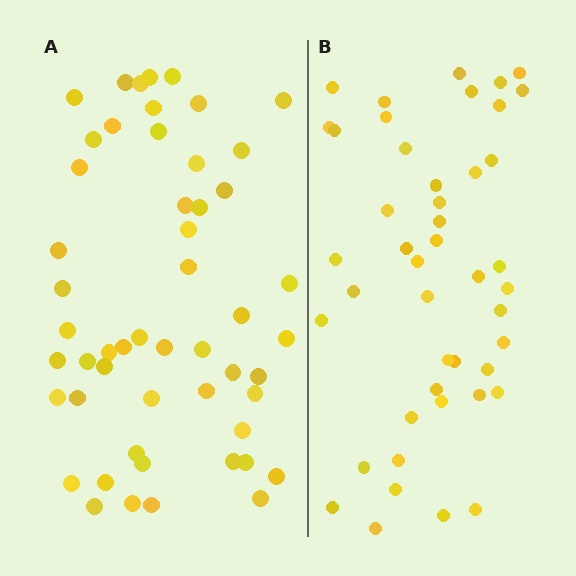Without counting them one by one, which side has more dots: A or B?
Region A (the left region) has more dots.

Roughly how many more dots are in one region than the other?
Region A has roughly 8 or so more dots than region B.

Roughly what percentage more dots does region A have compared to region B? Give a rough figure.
About 15% more.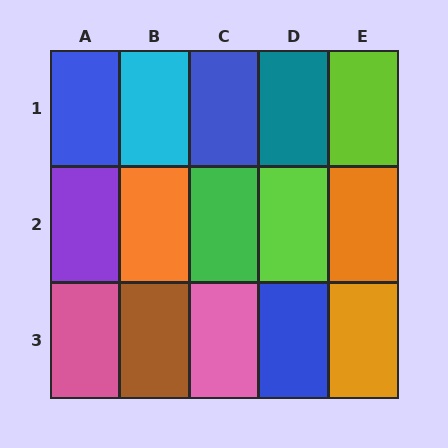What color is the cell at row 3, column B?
Brown.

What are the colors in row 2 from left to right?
Purple, orange, green, lime, orange.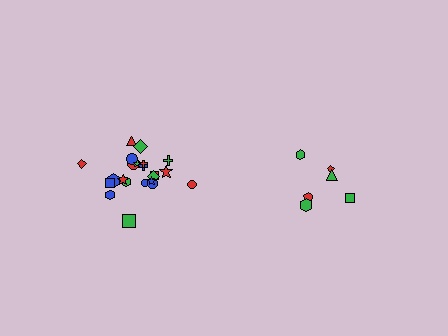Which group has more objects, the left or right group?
The left group.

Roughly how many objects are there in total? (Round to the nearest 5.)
Roughly 30 objects in total.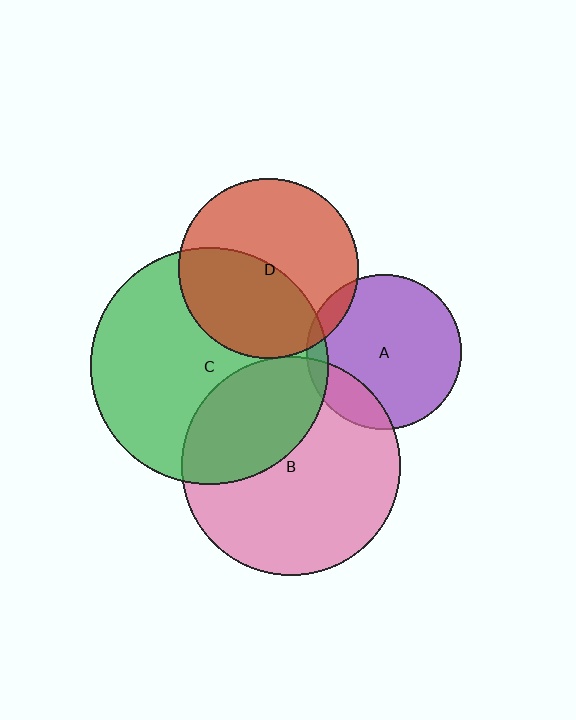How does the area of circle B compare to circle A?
Approximately 2.0 times.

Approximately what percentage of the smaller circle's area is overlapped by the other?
Approximately 5%.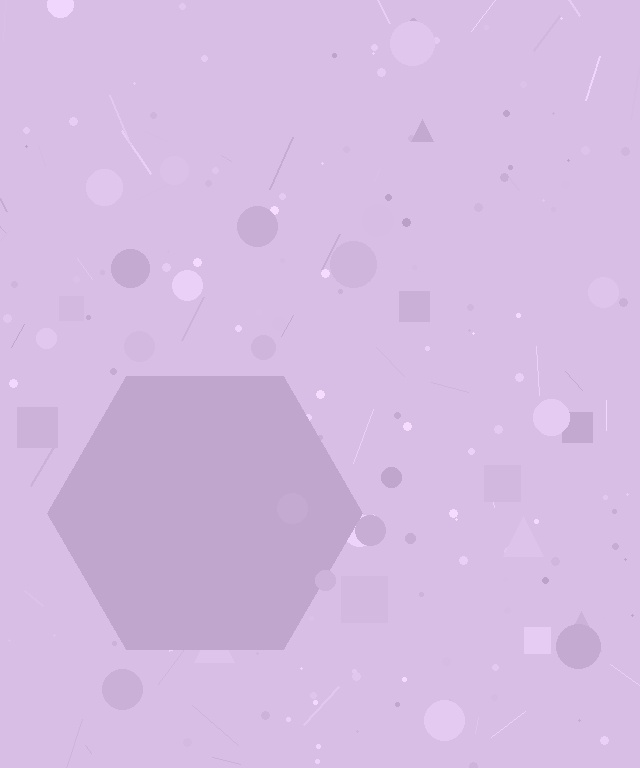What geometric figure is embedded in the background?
A hexagon is embedded in the background.